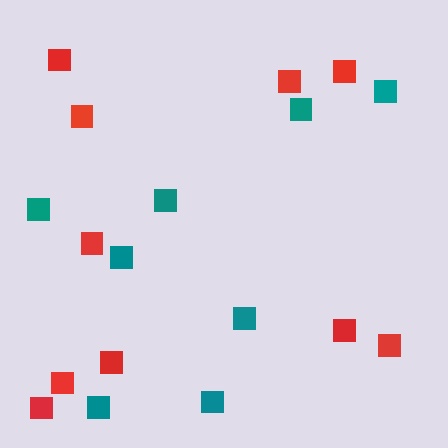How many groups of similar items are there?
There are 2 groups: one group of red squares (10) and one group of teal squares (8).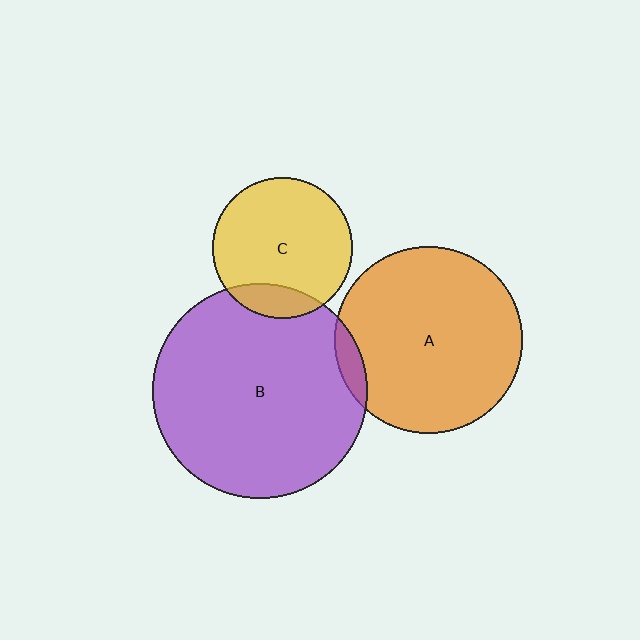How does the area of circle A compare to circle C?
Approximately 1.8 times.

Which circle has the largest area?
Circle B (purple).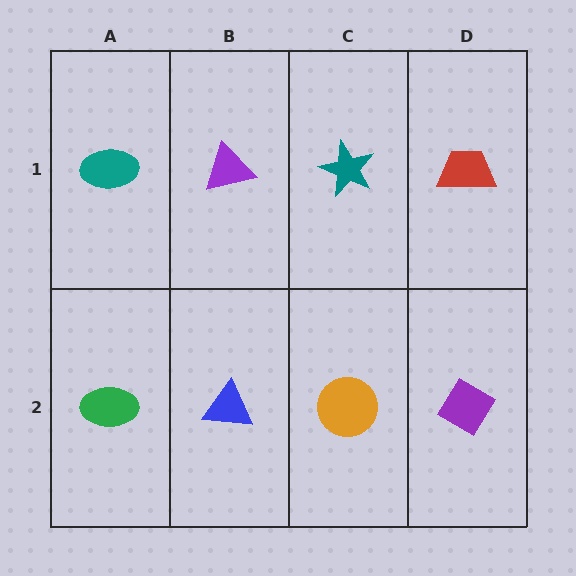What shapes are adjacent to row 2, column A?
A teal ellipse (row 1, column A), a blue triangle (row 2, column B).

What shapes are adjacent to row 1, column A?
A green ellipse (row 2, column A), a purple triangle (row 1, column B).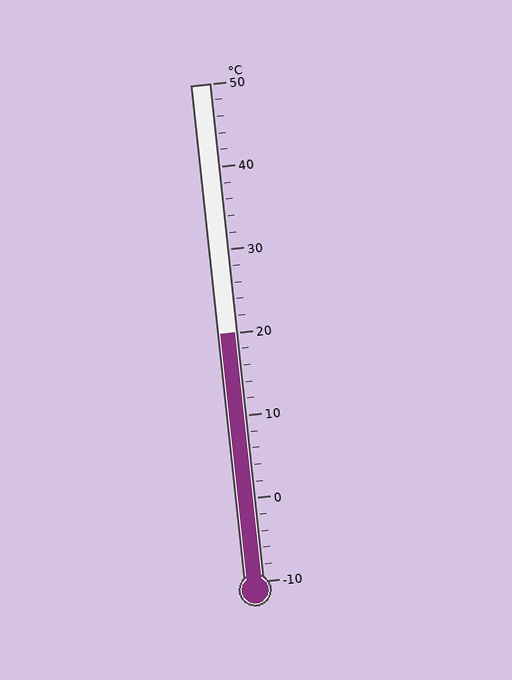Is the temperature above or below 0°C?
The temperature is above 0°C.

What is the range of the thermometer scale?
The thermometer scale ranges from -10°C to 50°C.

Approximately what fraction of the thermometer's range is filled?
The thermometer is filled to approximately 50% of its range.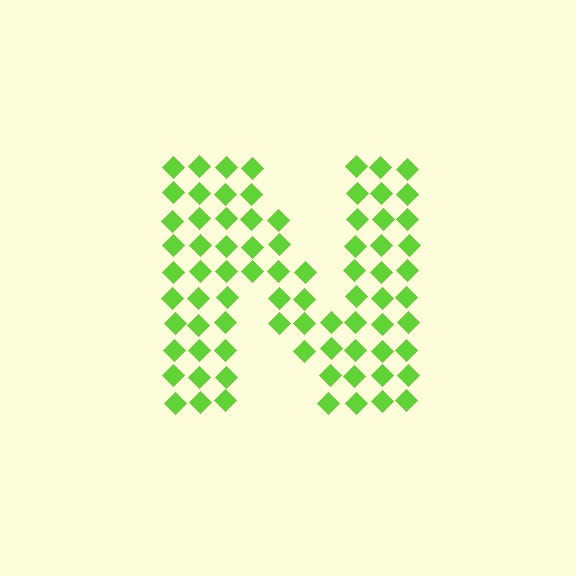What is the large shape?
The large shape is the letter N.